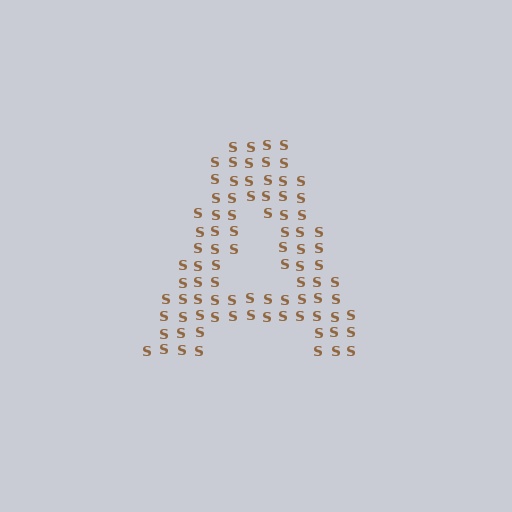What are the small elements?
The small elements are letter S's.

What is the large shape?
The large shape is the letter A.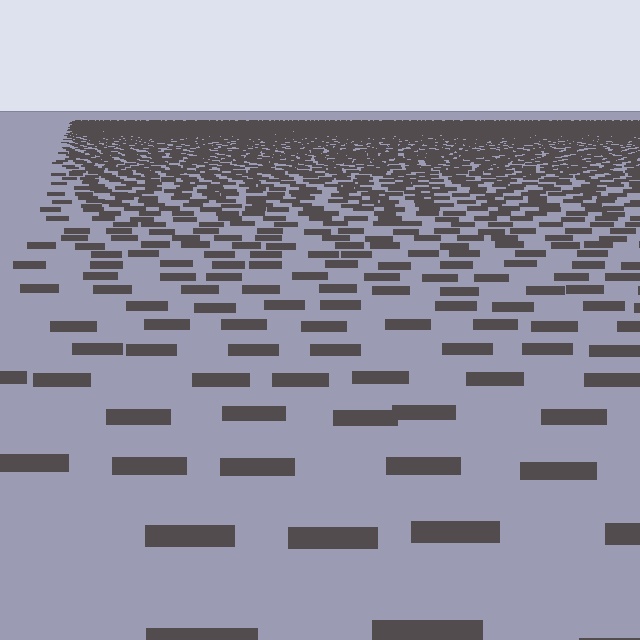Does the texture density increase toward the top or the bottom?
Density increases toward the top.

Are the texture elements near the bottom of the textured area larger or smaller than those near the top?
Larger. Near the bottom, elements are closer to the viewer and appear at a bigger on-screen size.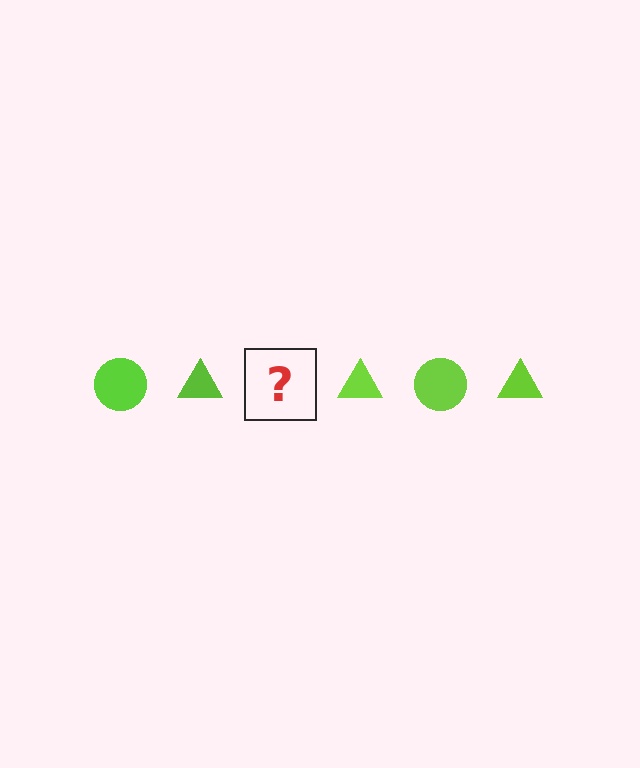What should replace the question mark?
The question mark should be replaced with a lime circle.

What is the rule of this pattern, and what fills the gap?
The rule is that the pattern cycles through circle, triangle shapes in lime. The gap should be filled with a lime circle.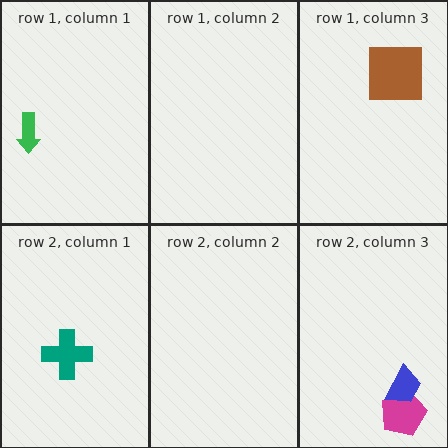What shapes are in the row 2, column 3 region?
The magenta pentagon, the blue trapezoid.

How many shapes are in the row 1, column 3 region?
1.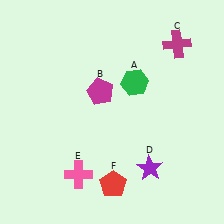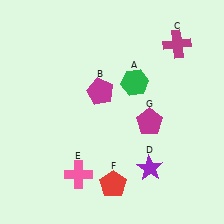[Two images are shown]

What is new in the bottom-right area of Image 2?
A magenta pentagon (G) was added in the bottom-right area of Image 2.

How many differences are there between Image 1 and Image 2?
There is 1 difference between the two images.